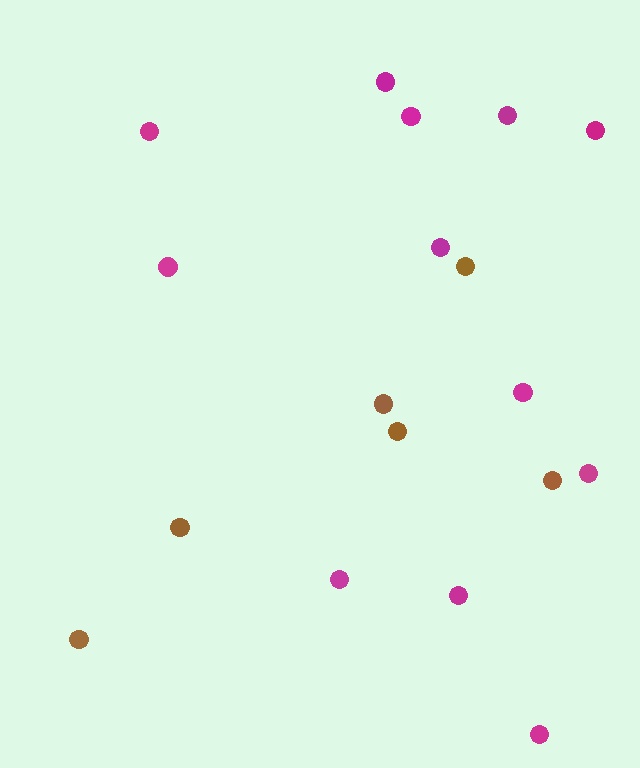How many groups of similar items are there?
There are 2 groups: one group of brown circles (6) and one group of magenta circles (12).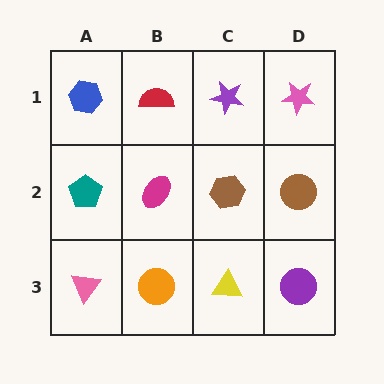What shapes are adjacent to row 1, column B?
A magenta ellipse (row 2, column B), a blue hexagon (row 1, column A), a purple star (row 1, column C).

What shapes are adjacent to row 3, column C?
A brown hexagon (row 2, column C), an orange circle (row 3, column B), a purple circle (row 3, column D).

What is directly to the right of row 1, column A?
A red semicircle.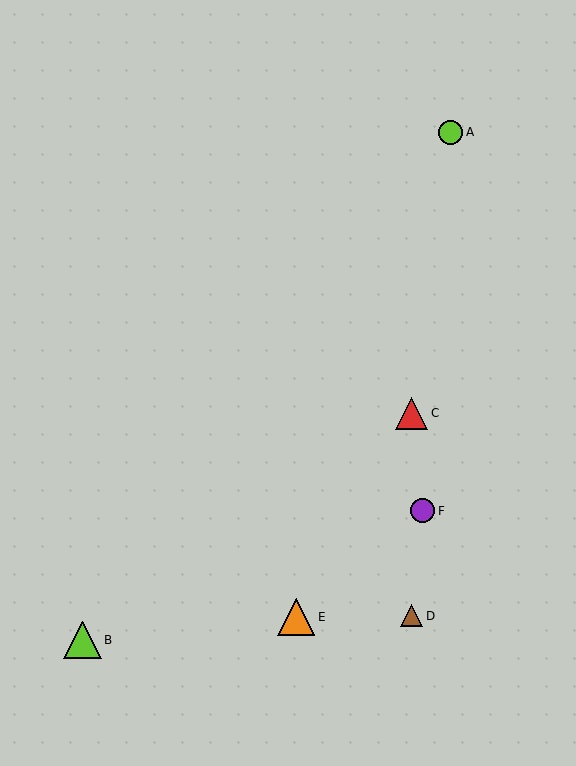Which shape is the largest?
The lime triangle (labeled B) is the largest.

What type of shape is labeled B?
Shape B is a lime triangle.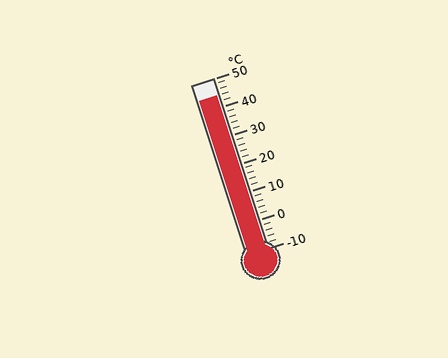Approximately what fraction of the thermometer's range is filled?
The thermometer is filled to approximately 90% of its range.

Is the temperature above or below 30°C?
The temperature is above 30°C.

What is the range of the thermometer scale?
The thermometer scale ranges from -10°C to 50°C.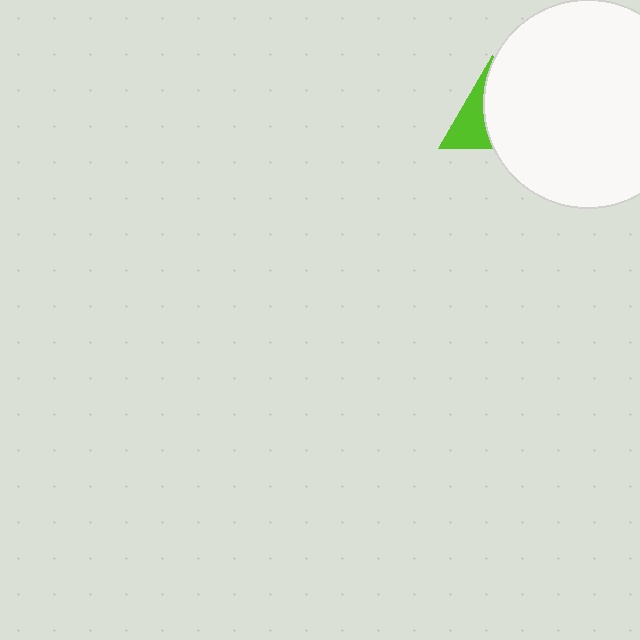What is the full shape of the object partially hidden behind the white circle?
The partially hidden object is a lime triangle.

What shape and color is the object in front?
The object in front is a white circle.